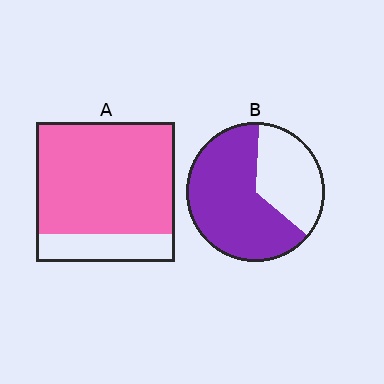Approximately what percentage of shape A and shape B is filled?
A is approximately 80% and B is approximately 65%.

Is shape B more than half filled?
Yes.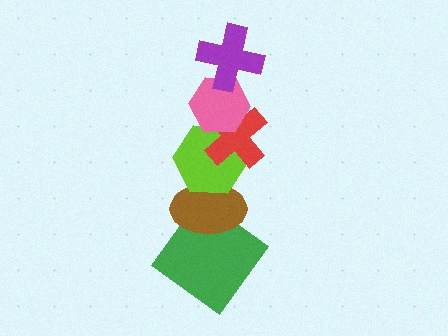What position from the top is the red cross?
The red cross is 3rd from the top.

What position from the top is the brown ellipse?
The brown ellipse is 5th from the top.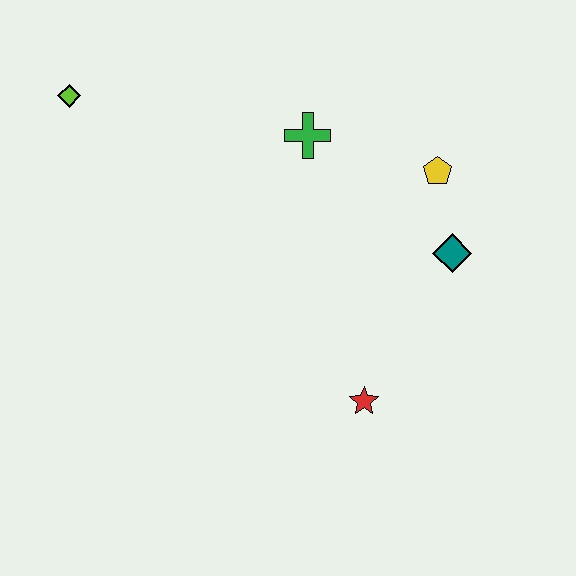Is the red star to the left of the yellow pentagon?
Yes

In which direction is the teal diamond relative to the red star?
The teal diamond is above the red star.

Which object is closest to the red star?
The teal diamond is closest to the red star.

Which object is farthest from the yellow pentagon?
The lime diamond is farthest from the yellow pentagon.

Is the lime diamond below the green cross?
No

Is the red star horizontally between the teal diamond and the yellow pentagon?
No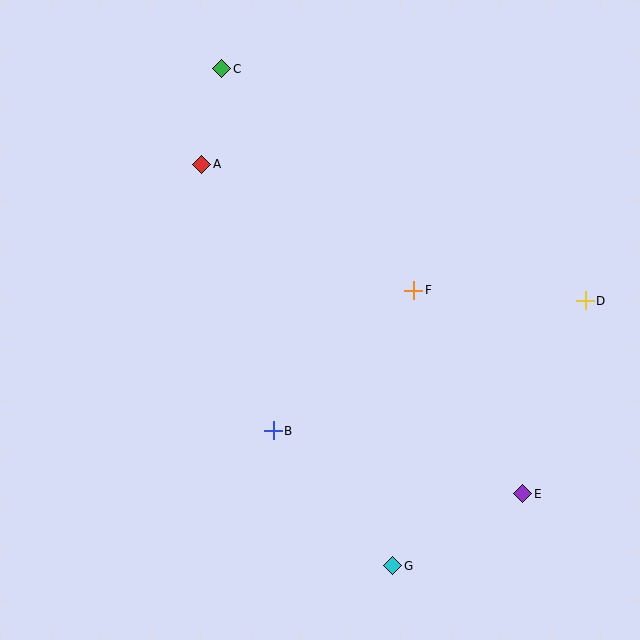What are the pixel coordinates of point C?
Point C is at (222, 69).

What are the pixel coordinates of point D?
Point D is at (585, 301).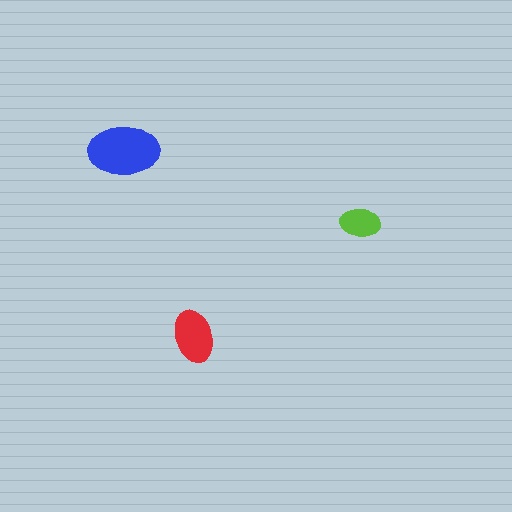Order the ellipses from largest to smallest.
the blue one, the red one, the lime one.